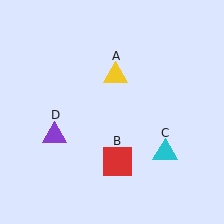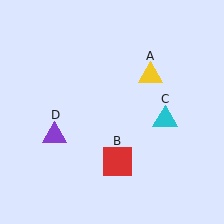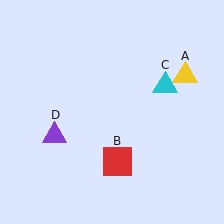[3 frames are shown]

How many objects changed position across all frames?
2 objects changed position: yellow triangle (object A), cyan triangle (object C).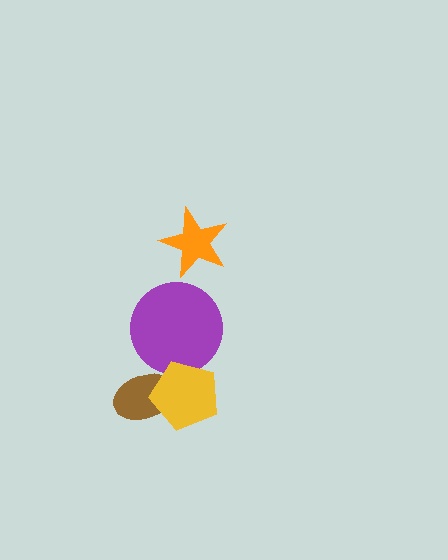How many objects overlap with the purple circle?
1 object overlaps with the purple circle.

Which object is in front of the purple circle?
The yellow pentagon is in front of the purple circle.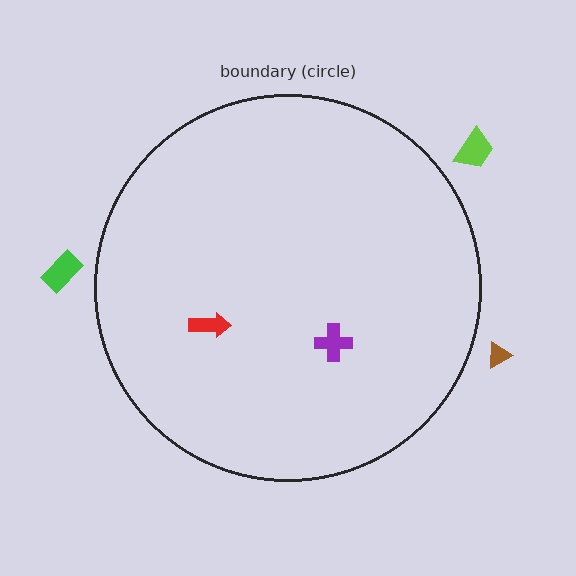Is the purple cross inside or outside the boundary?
Inside.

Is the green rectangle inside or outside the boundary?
Outside.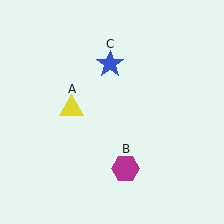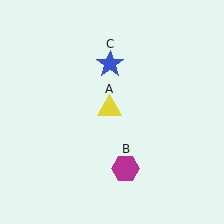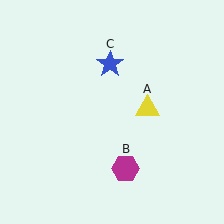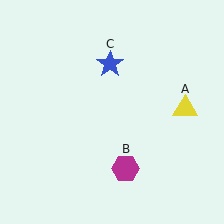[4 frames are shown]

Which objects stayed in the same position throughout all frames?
Magenta hexagon (object B) and blue star (object C) remained stationary.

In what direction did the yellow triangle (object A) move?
The yellow triangle (object A) moved right.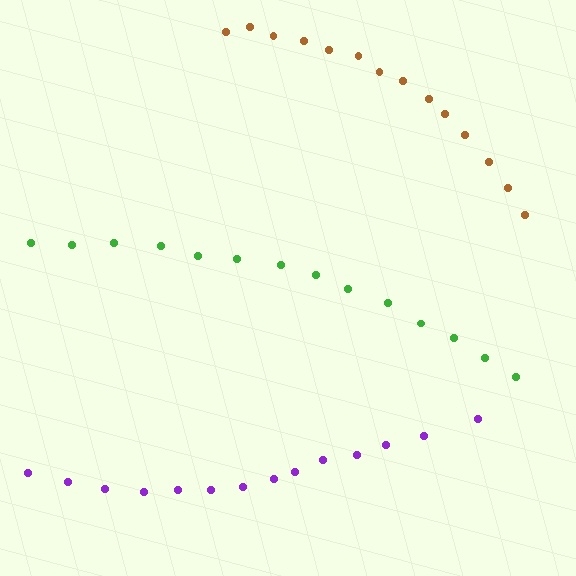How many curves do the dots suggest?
There are 3 distinct paths.